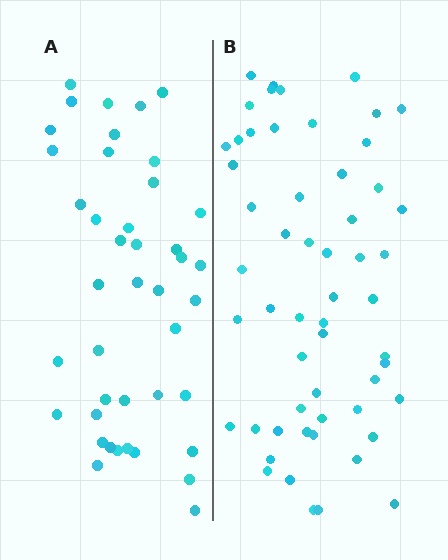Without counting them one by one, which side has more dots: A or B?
Region B (the right region) has more dots.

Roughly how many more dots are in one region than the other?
Region B has approximately 15 more dots than region A.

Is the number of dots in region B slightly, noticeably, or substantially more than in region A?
Region B has noticeably more, but not dramatically so. The ratio is roughly 1.3 to 1.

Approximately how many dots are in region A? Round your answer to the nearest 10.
About 40 dots. (The exact count is 42, which rounds to 40.)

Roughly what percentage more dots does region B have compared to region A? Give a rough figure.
About 35% more.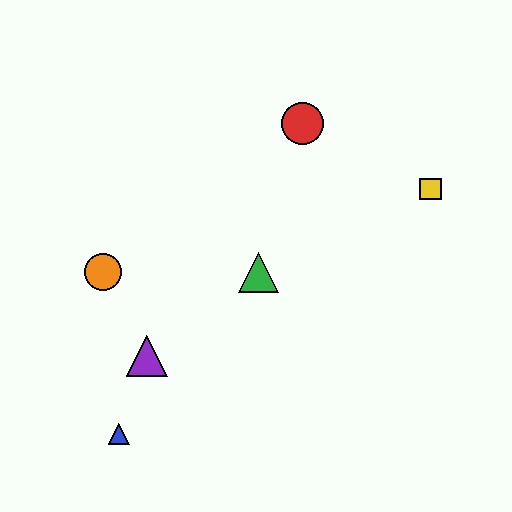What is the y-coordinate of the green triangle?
The green triangle is at y≈272.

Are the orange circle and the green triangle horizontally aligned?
Yes, both are at y≈272.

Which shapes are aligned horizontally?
The green triangle, the orange circle are aligned horizontally.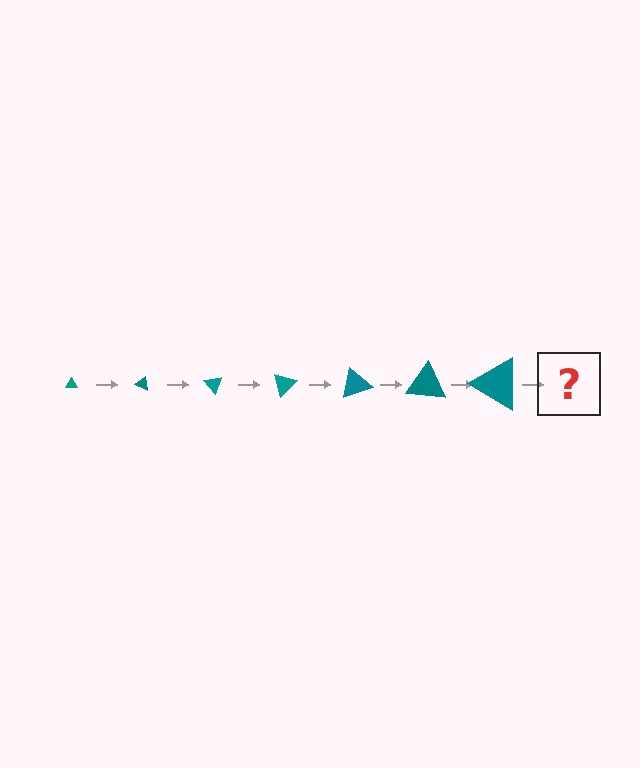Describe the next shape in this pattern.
It should be a triangle, larger than the previous one and rotated 175 degrees from the start.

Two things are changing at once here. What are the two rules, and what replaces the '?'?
The two rules are that the triangle grows larger each step and it rotates 25 degrees each step. The '?' should be a triangle, larger than the previous one and rotated 175 degrees from the start.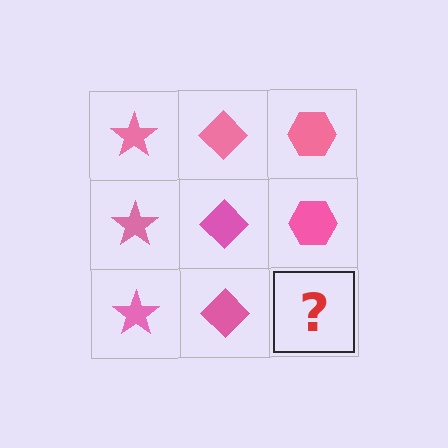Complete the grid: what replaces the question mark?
The question mark should be replaced with a pink hexagon.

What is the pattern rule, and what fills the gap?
The rule is that each column has a consistent shape. The gap should be filled with a pink hexagon.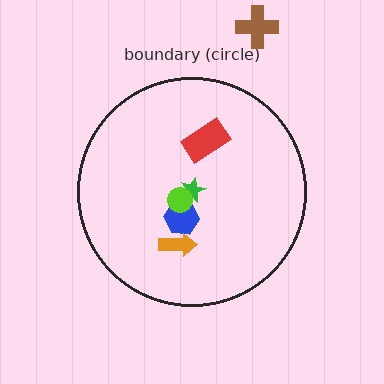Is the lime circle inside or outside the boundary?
Inside.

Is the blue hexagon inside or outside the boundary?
Inside.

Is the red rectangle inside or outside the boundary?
Inside.